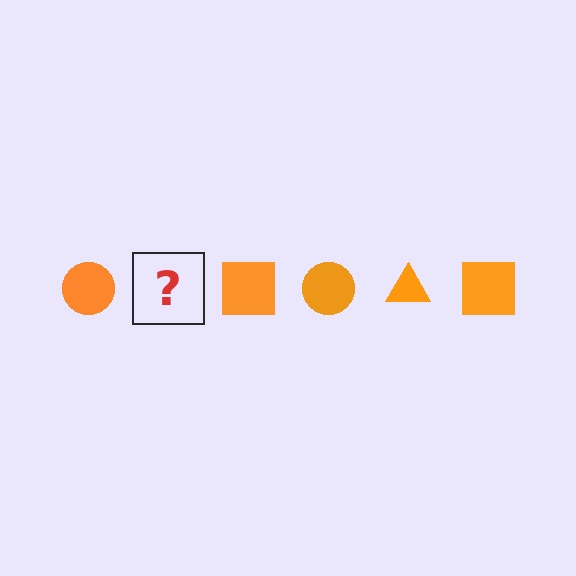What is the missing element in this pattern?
The missing element is an orange triangle.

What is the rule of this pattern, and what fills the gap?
The rule is that the pattern cycles through circle, triangle, square shapes in orange. The gap should be filled with an orange triangle.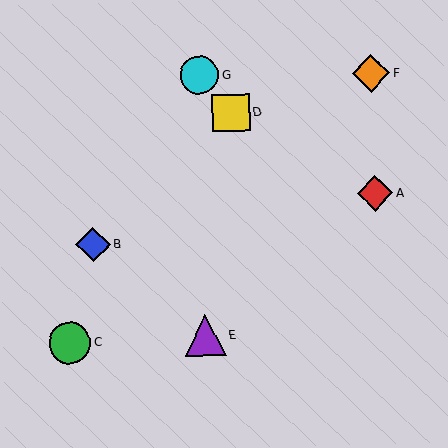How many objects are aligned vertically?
2 objects (E, G) are aligned vertically.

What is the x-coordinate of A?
Object A is at x≈375.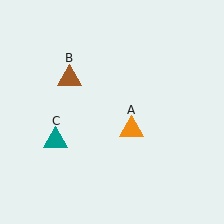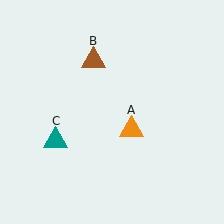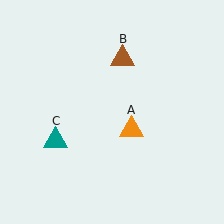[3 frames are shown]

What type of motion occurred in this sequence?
The brown triangle (object B) rotated clockwise around the center of the scene.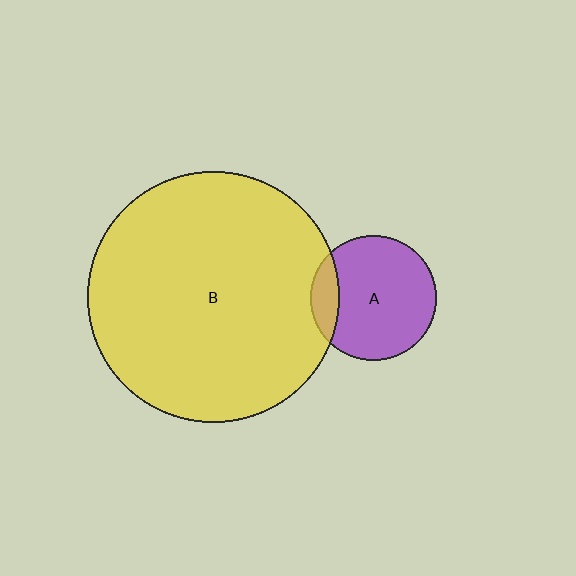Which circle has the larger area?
Circle B (yellow).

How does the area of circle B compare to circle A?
Approximately 4.0 times.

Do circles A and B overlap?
Yes.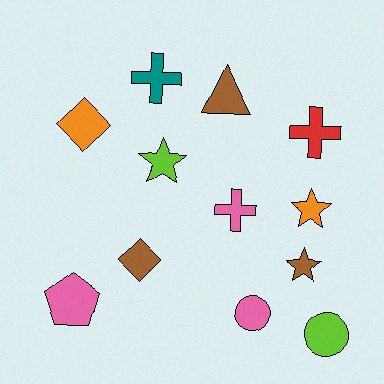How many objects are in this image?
There are 12 objects.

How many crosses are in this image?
There are 3 crosses.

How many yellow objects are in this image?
There are no yellow objects.